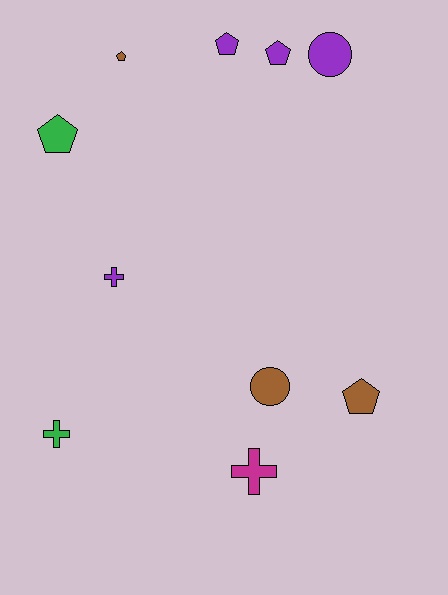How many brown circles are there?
There is 1 brown circle.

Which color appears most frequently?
Purple, with 4 objects.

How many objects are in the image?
There are 10 objects.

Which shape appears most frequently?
Pentagon, with 5 objects.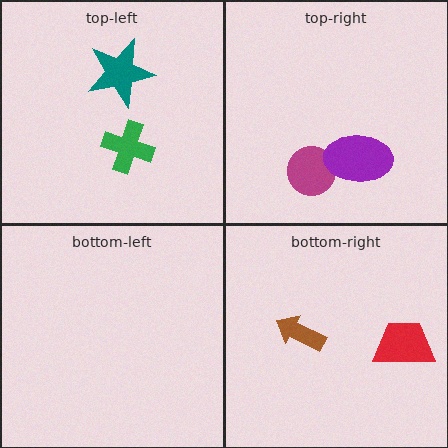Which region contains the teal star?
The top-left region.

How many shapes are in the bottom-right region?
2.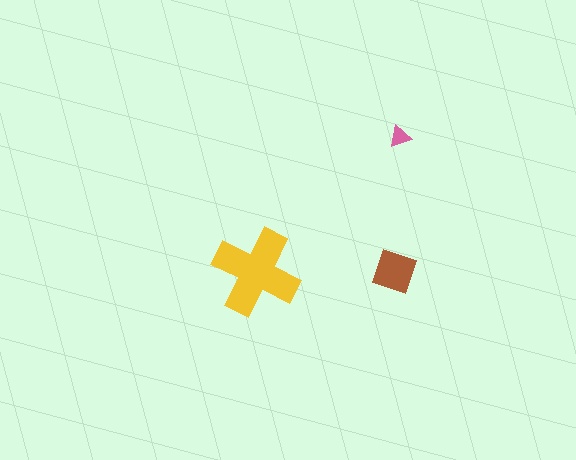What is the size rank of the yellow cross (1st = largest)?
1st.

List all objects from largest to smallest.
The yellow cross, the brown diamond, the pink triangle.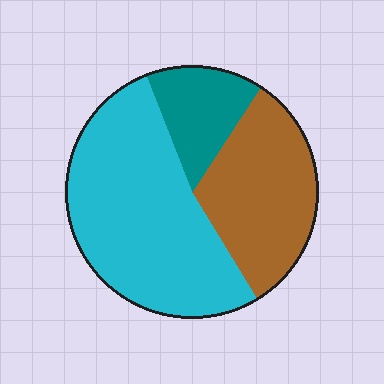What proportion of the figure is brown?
Brown covers 32% of the figure.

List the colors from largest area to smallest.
From largest to smallest: cyan, brown, teal.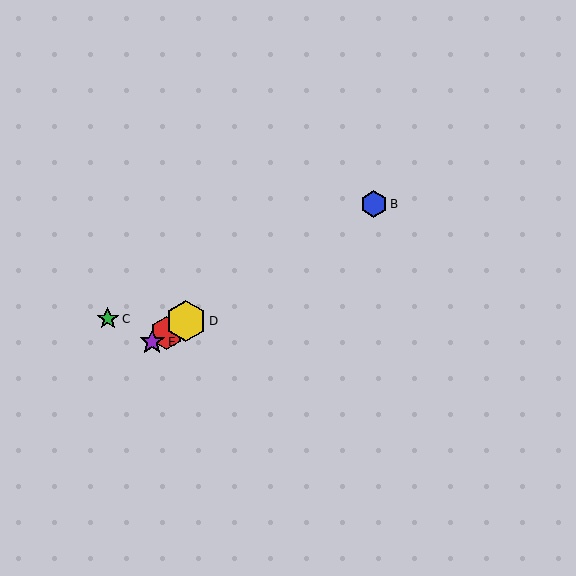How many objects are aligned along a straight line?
4 objects (A, B, D, E) are aligned along a straight line.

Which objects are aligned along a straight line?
Objects A, B, D, E are aligned along a straight line.